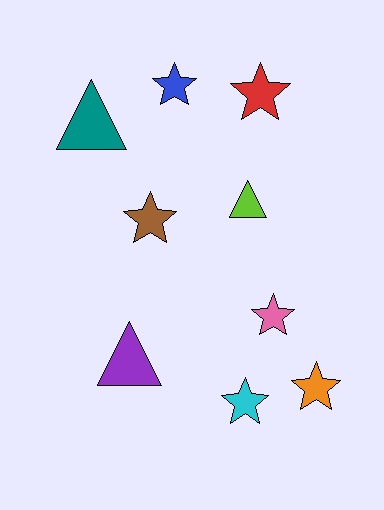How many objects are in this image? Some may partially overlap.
There are 9 objects.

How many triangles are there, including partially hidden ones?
There are 3 triangles.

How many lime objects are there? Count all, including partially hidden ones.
There is 1 lime object.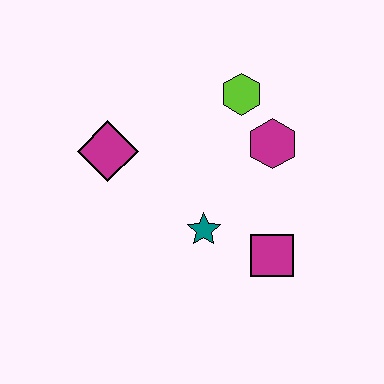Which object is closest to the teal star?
The magenta square is closest to the teal star.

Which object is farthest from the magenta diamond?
The magenta square is farthest from the magenta diamond.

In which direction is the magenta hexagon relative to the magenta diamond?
The magenta hexagon is to the right of the magenta diamond.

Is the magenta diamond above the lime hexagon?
No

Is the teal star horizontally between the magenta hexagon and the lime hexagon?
No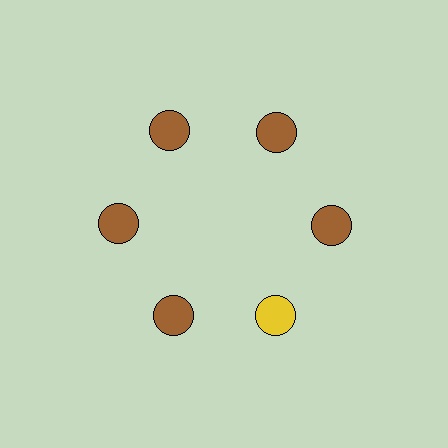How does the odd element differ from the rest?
It has a different color: yellow instead of brown.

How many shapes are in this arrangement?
There are 6 shapes arranged in a ring pattern.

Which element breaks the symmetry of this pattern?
The yellow circle at roughly the 5 o'clock position breaks the symmetry. All other shapes are brown circles.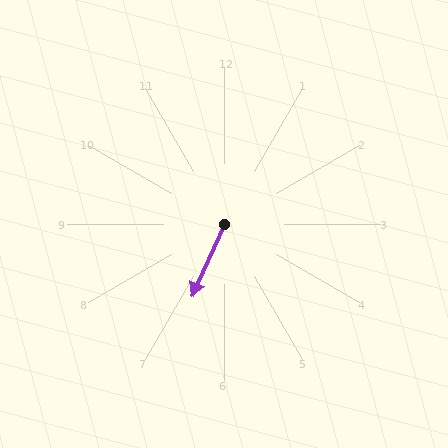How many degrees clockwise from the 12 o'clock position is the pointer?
Approximately 204 degrees.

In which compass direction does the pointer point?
Southwest.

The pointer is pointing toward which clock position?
Roughly 7 o'clock.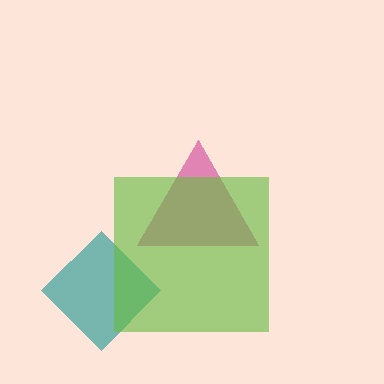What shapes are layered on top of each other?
The layered shapes are: a teal diamond, a magenta triangle, a lime square.